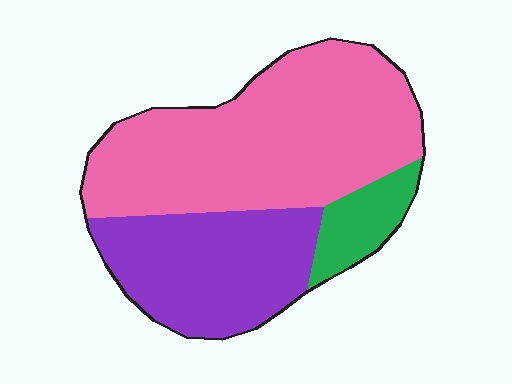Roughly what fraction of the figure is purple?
Purple takes up about one third (1/3) of the figure.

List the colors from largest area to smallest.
From largest to smallest: pink, purple, green.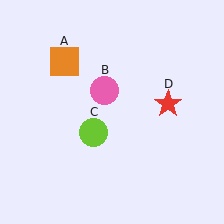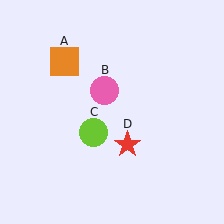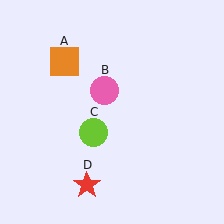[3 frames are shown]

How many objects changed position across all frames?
1 object changed position: red star (object D).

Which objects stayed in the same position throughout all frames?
Orange square (object A) and pink circle (object B) and lime circle (object C) remained stationary.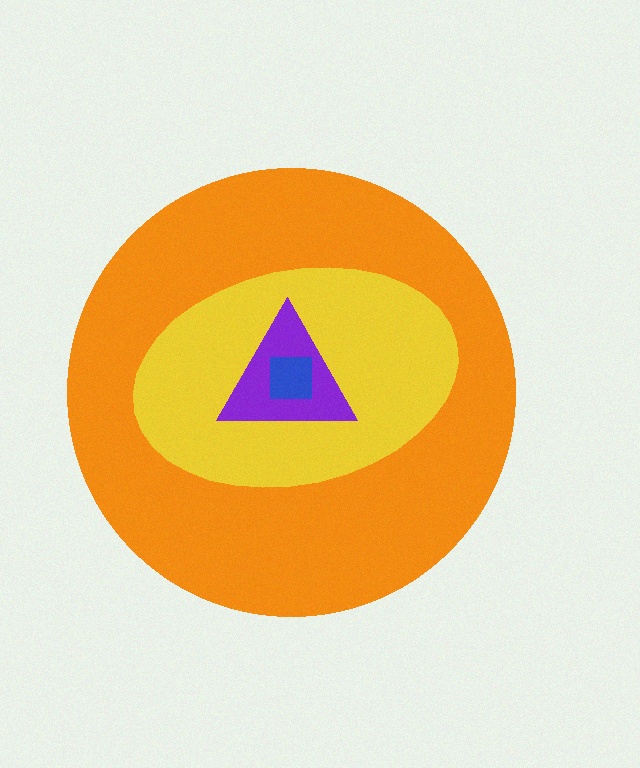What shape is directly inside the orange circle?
The yellow ellipse.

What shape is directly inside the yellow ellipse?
The purple triangle.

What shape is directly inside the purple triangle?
The blue square.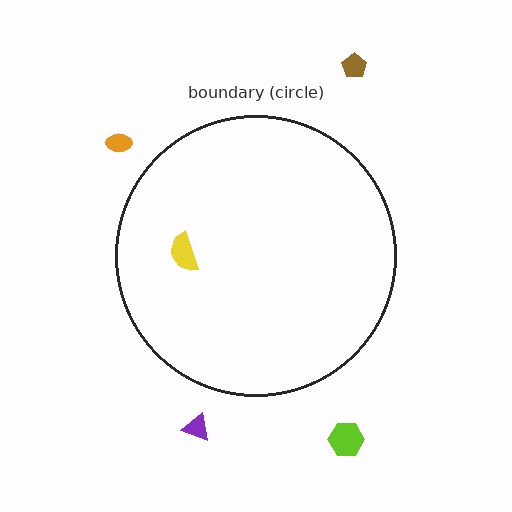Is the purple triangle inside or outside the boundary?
Outside.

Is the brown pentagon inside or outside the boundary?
Outside.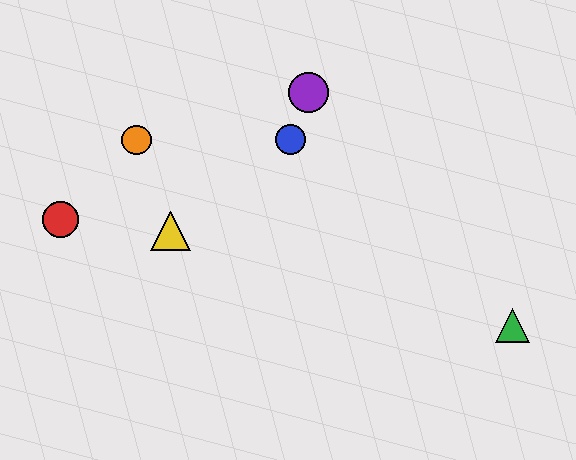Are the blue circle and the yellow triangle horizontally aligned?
No, the blue circle is at y≈140 and the yellow triangle is at y≈231.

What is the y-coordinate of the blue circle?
The blue circle is at y≈140.